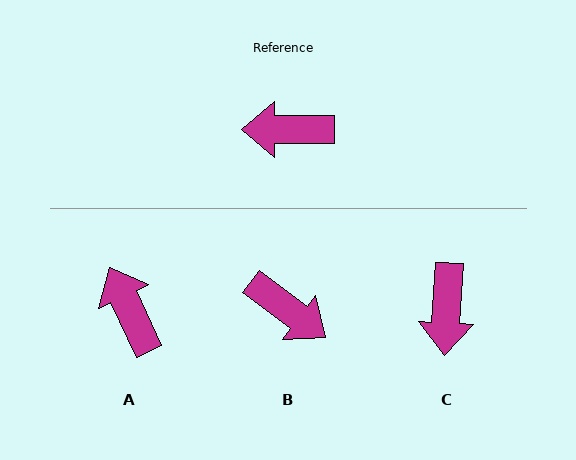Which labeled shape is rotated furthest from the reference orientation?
B, about 143 degrees away.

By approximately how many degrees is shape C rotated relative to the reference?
Approximately 87 degrees counter-clockwise.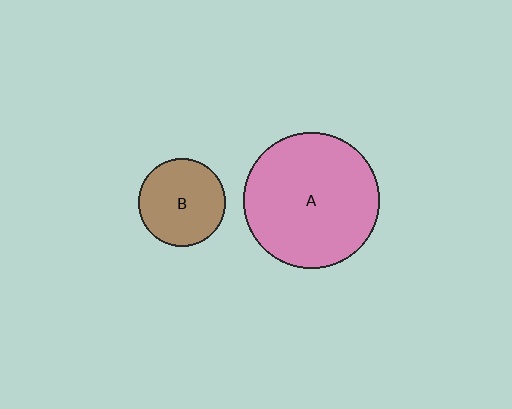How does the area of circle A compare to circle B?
Approximately 2.4 times.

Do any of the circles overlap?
No, none of the circles overlap.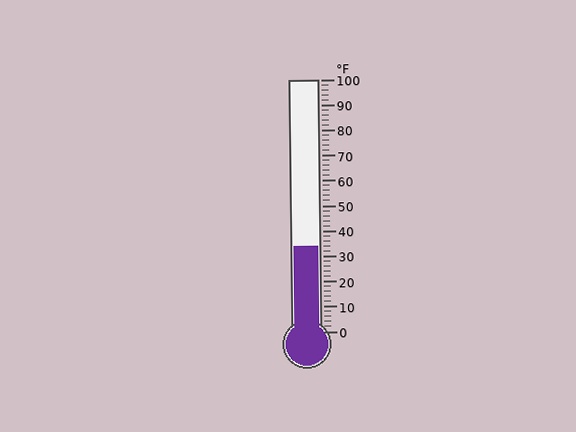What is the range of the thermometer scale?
The thermometer scale ranges from 0°F to 100°F.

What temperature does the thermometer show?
The thermometer shows approximately 34°F.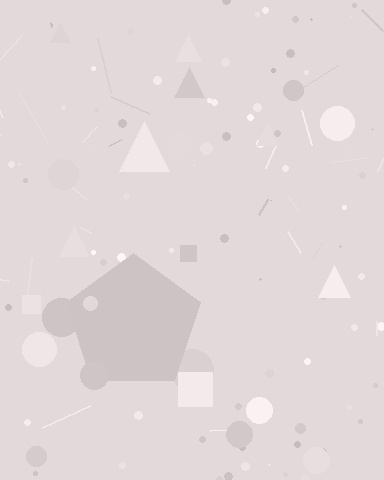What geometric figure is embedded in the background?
A pentagon is embedded in the background.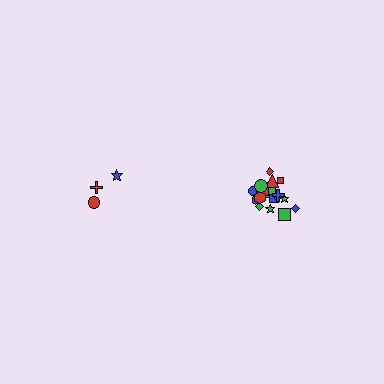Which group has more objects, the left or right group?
The right group.